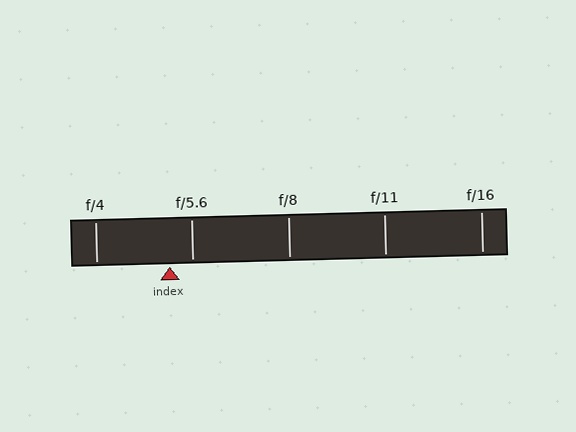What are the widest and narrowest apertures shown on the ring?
The widest aperture shown is f/4 and the narrowest is f/16.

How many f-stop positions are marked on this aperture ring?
There are 5 f-stop positions marked.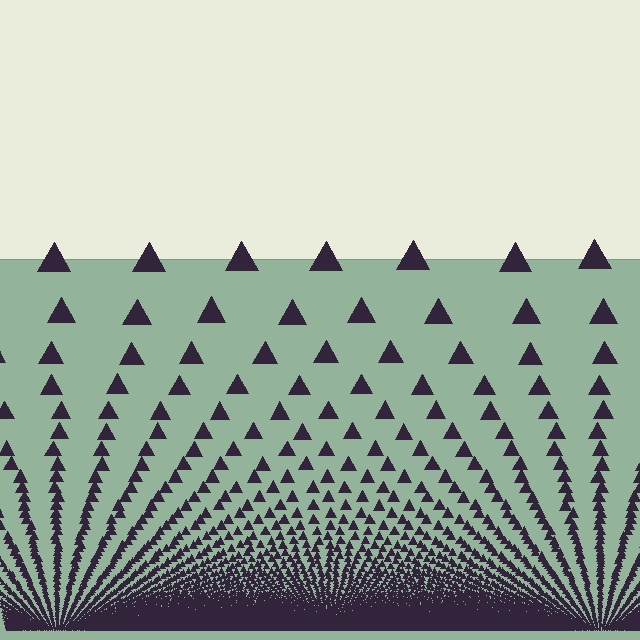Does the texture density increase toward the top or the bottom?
Density increases toward the bottom.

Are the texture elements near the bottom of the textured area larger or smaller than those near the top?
Smaller. The gradient is inverted — elements near the bottom are smaller and denser.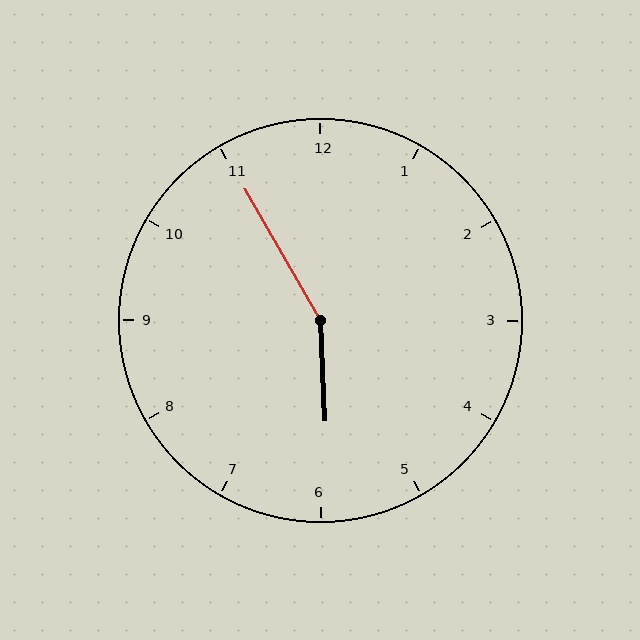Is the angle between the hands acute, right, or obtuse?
It is obtuse.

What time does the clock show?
5:55.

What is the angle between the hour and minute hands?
Approximately 152 degrees.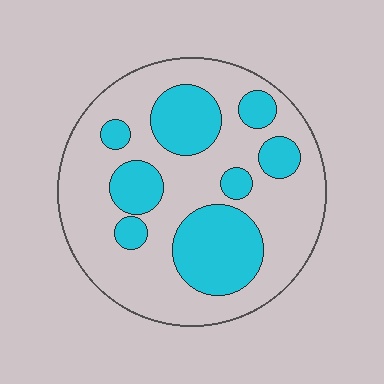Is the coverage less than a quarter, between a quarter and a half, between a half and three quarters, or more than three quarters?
Between a quarter and a half.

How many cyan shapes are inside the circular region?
8.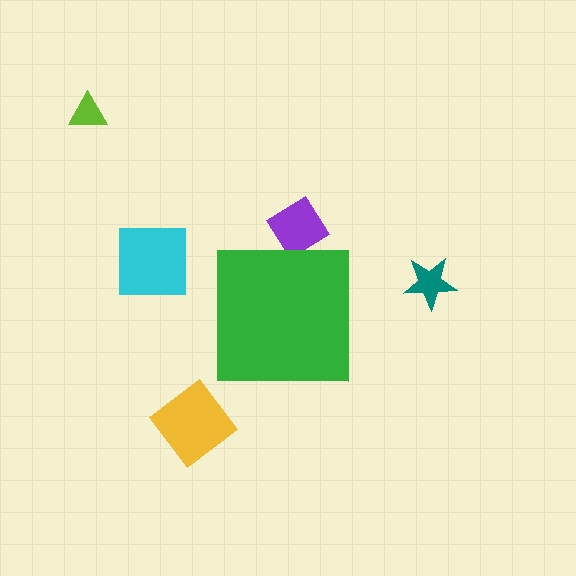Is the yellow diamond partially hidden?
No, the yellow diamond is fully visible.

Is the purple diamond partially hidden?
Yes, the purple diamond is partially hidden behind the green square.